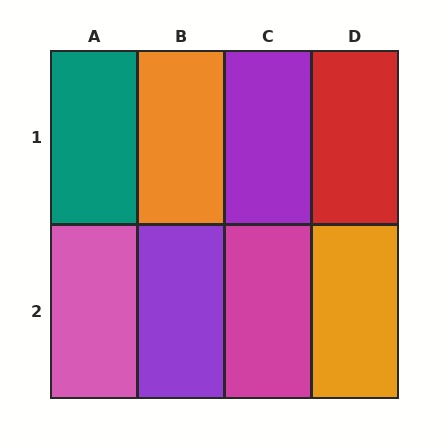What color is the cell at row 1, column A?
Teal.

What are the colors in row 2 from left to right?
Pink, purple, magenta, orange.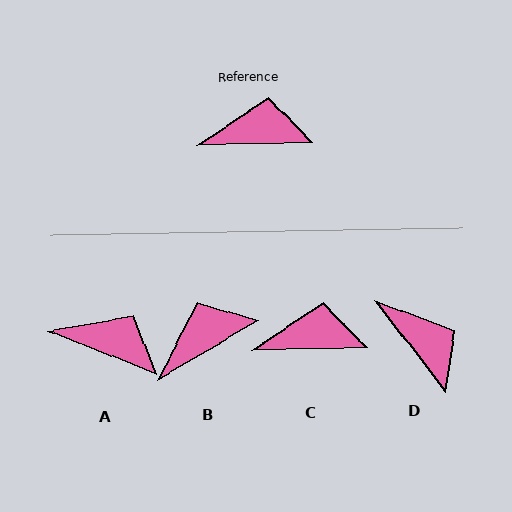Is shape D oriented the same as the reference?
No, it is off by about 53 degrees.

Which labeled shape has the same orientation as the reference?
C.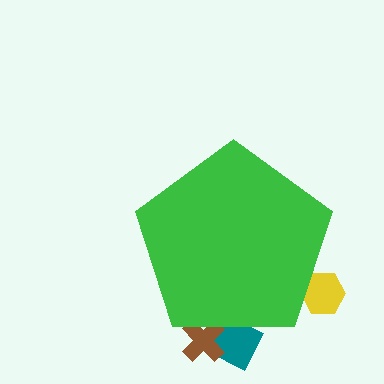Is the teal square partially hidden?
Yes, the teal square is partially hidden behind the green pentagon.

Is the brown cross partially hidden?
Yes, the brown cross is partially hidden behind the green pentagon.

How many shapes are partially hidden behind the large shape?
3 shapes are partially hidden.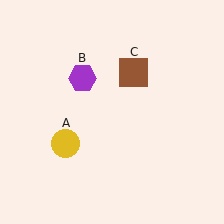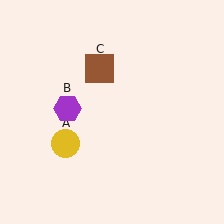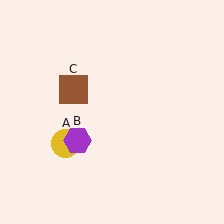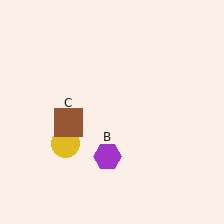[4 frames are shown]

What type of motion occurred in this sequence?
The purple hexagon (object B), brown square (object C) rotated counterclockwise around the center of the scene.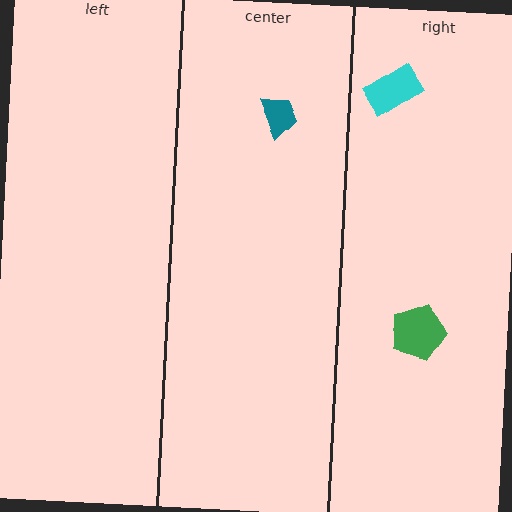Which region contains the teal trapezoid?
The center region.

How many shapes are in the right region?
2.